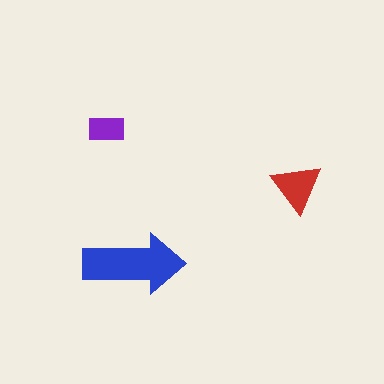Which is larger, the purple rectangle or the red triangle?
The red triangle.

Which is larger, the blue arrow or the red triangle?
The blue arrow.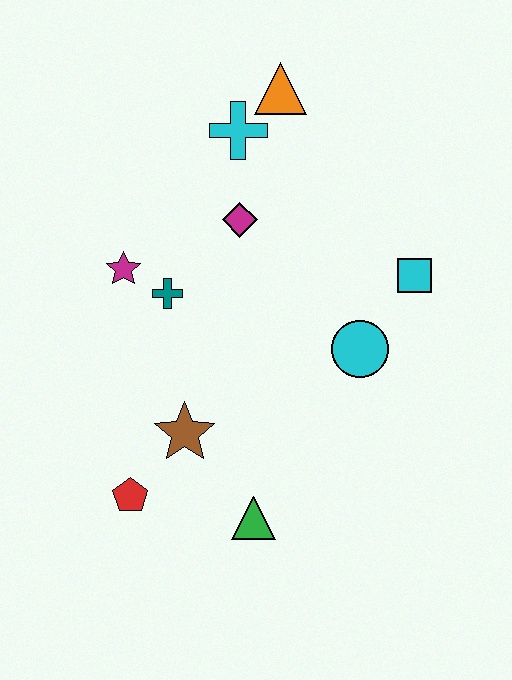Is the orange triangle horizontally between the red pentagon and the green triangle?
No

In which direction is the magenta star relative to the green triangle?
The magenta star is above the green triangle.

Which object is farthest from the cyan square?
The red pentagon is farthest from the cyan square.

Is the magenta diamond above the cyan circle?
Yes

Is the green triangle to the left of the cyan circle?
Yes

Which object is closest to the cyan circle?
The cyan square is closest to the cyan circle.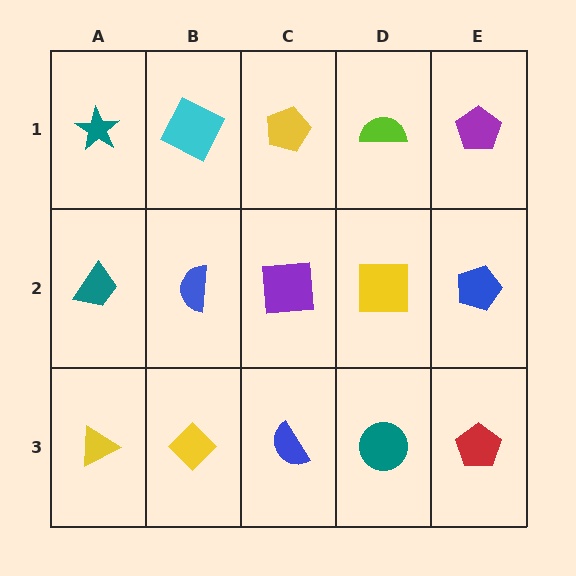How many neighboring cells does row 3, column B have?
3.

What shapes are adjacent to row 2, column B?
A cyan square (row 1, column B), a yellow diamond (row 3, column B), a teal trapezoid (row 2, column A), a purple square (row 2, column C).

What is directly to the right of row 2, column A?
A blue semicircle.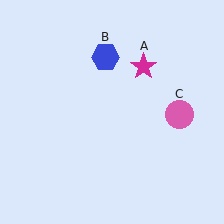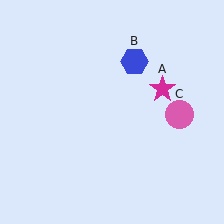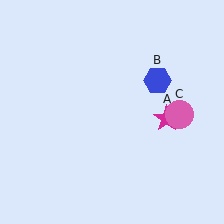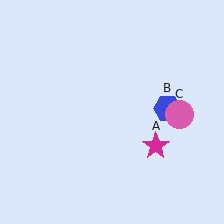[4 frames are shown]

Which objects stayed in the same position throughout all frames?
Pink circle (object C) remained stationary.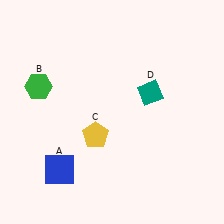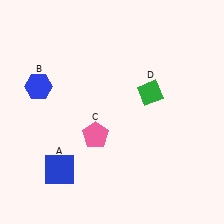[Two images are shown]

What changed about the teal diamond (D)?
In Image 1, D is teal. In Image 2, it changed to green.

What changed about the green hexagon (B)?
In Image 1, B is green. In Image 2, it changed to blue.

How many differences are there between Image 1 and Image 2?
There are 3 differences between the two images.